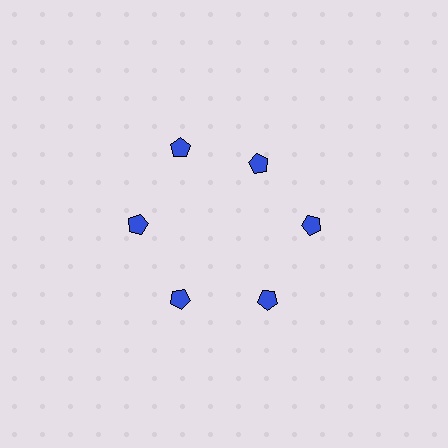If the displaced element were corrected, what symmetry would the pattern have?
It would have 6-fold rotational symmetry — the pattern would map onto itself every 60 degrees.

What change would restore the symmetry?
The symmetry would be restored by moving it outward, back onto the ring so that all 6 pentagons sit at equal angles and equal distance from the center.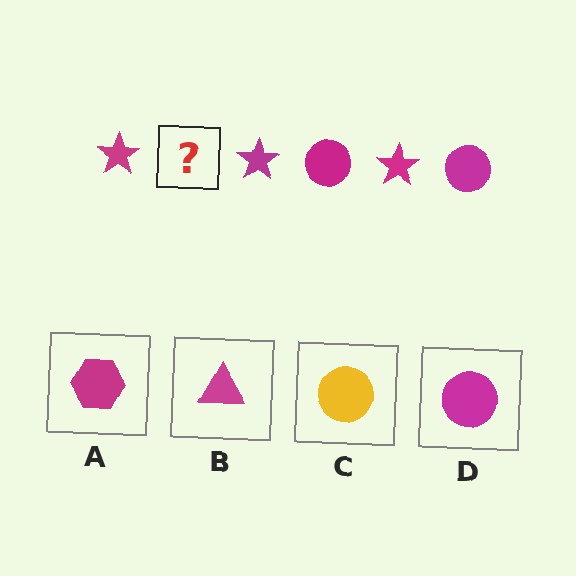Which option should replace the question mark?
Option D.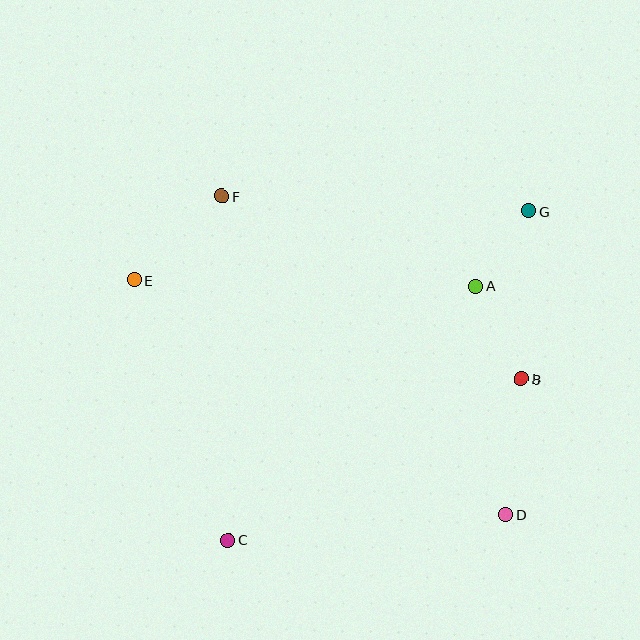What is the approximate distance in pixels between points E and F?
The distance between E and F is approximately 122 pixels.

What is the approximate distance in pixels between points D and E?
The distance between D and E is approximately 440 pixels.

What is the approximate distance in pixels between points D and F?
The distance between D and F is approximately 427 pixels.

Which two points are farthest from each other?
Points C and G are farthest from each other.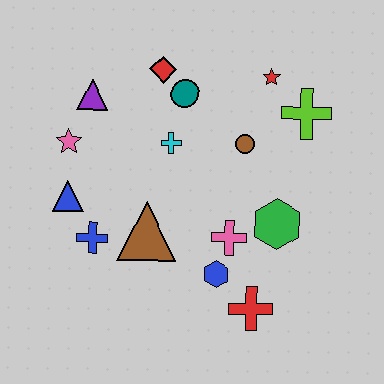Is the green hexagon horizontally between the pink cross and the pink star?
No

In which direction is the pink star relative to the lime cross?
The pink star is to the left of the lime cross.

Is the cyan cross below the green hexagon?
No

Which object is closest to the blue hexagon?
The pink cross is closest to the blue hexagon.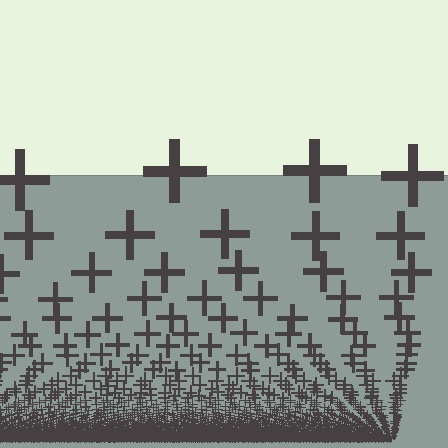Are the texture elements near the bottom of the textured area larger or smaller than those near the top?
Smaller. The gradient is inverted — elements near the bottom are smaller and denser.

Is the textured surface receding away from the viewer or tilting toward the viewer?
The surface appears to tilt toward the viewer. Texture elements get larger and sparser toward the top.